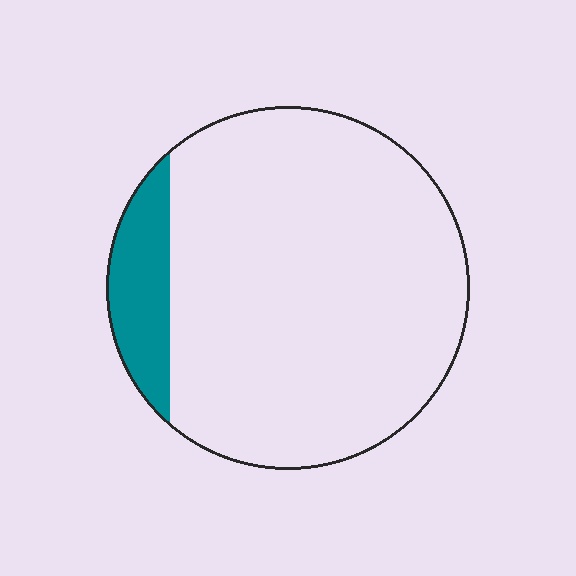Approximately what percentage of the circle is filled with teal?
Approximately 10%.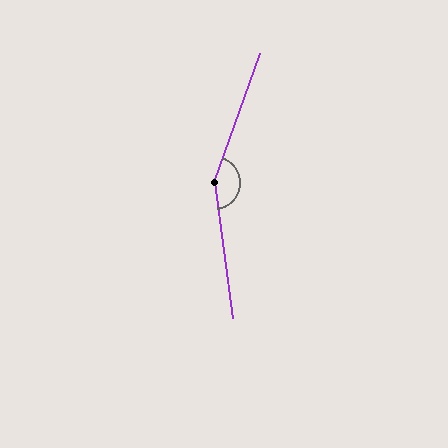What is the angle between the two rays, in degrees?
Approximately 153 degrees.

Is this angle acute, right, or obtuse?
It is obtuse.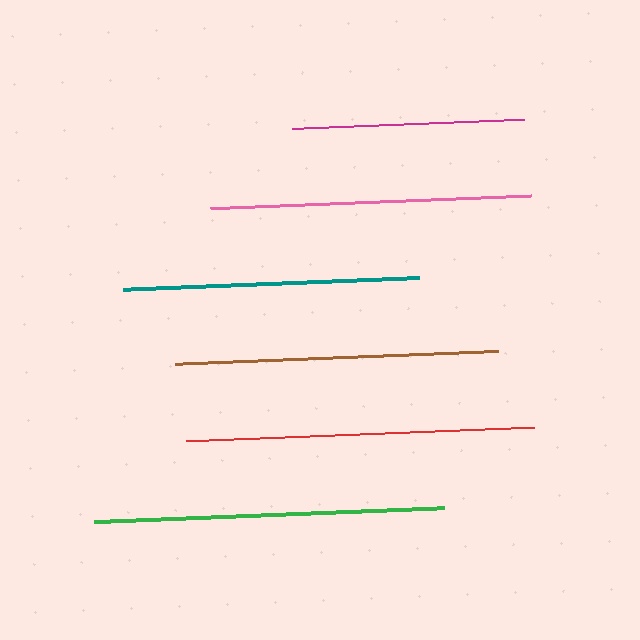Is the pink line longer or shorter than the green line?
The green line is longer than the pink line.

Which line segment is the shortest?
The magenta line is the shortest at approximately 231 pixels.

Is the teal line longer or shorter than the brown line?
The brown line is longer than the teal line.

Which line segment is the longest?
The green line is the longest at approximately 350 pixels.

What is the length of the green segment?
The green segment is approximately 350 pixels long.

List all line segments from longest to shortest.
From longest to shortest: green, red, brown, pink, teal, magenta.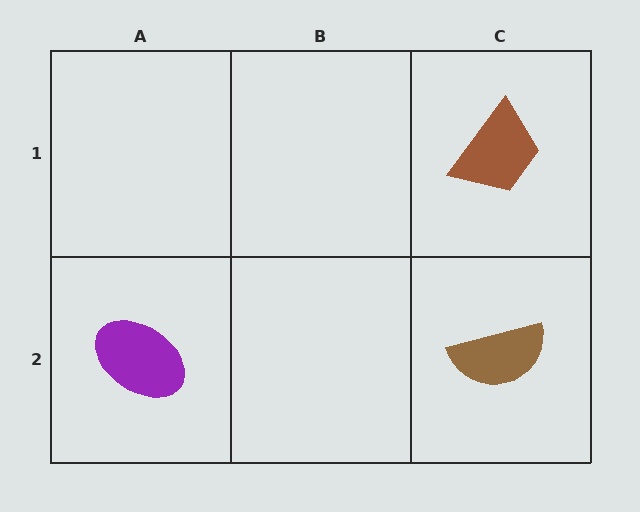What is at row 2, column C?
A brown semicircle.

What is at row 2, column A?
A purple ellipse.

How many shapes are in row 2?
2 shapes.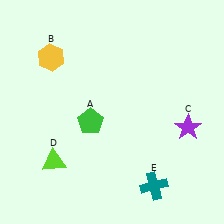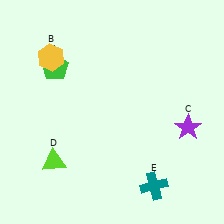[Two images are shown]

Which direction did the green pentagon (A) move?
The green pentagon (A) moved up.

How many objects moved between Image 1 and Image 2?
1 object moved between the two images.